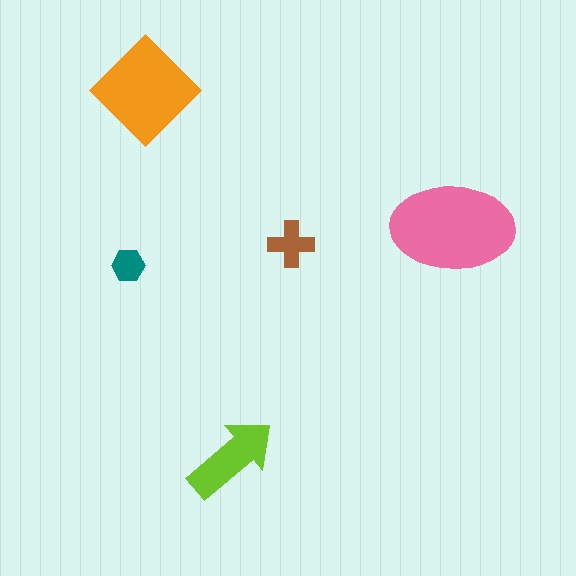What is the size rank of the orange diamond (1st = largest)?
2nd.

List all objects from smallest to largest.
The teal hexagon, the brown cross, the lime arrow, the orange diamond, the pink ellipse.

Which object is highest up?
The orange diamond is topmost.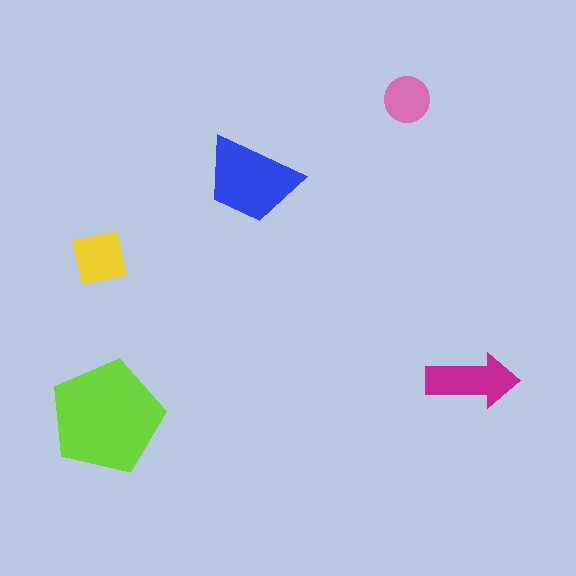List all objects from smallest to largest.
The pink circle, the yellow square, the magenta arrow, the blue trapezoid, the lime pentagon.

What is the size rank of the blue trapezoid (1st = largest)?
2nd.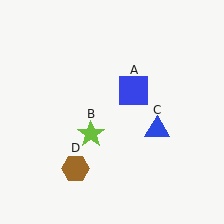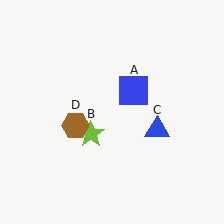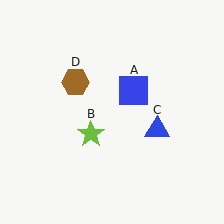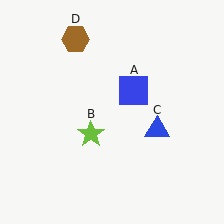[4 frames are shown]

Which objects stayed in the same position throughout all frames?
Blue square (object A) and lime star (object B) and blue triangle (object C) remained stationary.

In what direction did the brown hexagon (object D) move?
The brown hexagon (object D) moved up.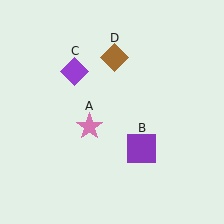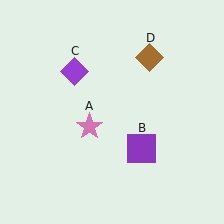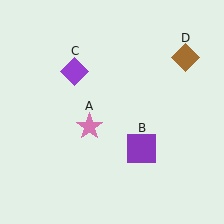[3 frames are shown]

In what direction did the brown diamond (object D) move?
The brown diamond (object D) moved right.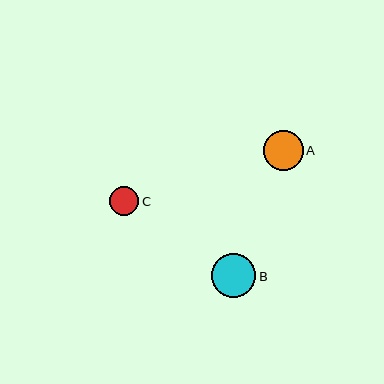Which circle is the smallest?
Circle C is the smallest with a size of approximately 29 pixels.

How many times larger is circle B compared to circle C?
Circle B is approximately 1.5 times the size of circle C.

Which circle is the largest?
Circle B is the largest with a size of approximately 44 pixels.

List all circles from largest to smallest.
From largest to smallest: B, A, C.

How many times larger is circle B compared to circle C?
Circle B is approximately 1.5 times the size of circle C.